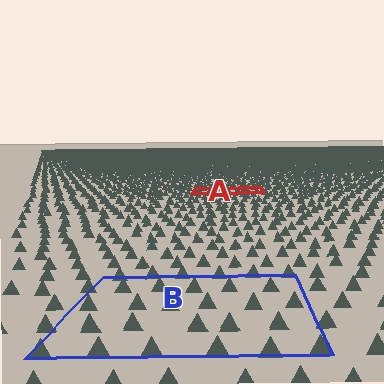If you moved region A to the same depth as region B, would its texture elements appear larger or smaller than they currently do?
They would appear larger. At a closer depth, the same texture elements are projected at a bigger on-screen size.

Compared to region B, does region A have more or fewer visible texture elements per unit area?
Region A has more texture elements per unit area — they are packed more densely because it is farther away.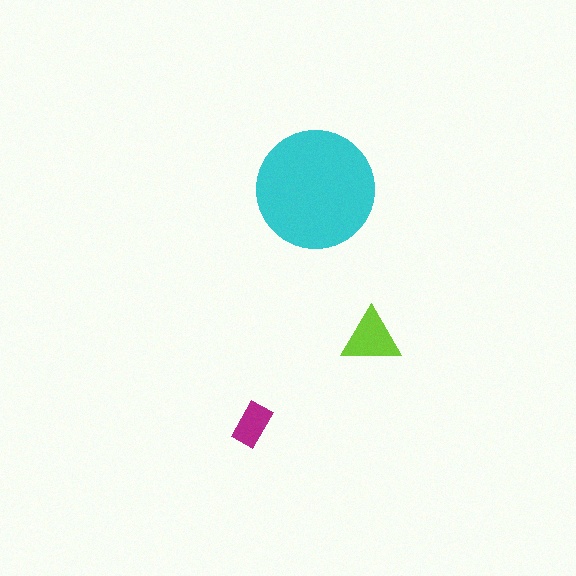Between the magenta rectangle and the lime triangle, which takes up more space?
The lime triangle.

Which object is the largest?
The cyan circle.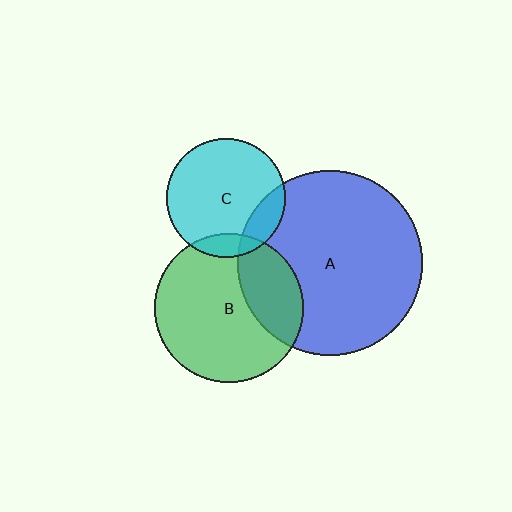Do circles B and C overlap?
Yes.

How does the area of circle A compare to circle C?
Approximately 2.4 times.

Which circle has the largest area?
Circle A (blue).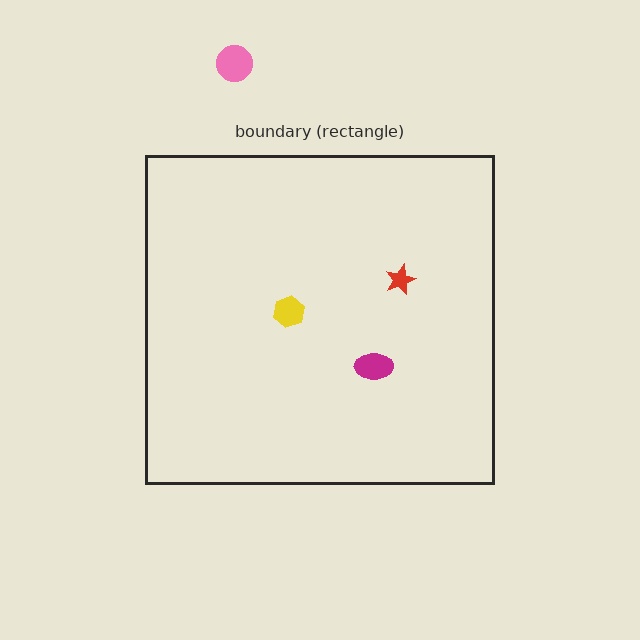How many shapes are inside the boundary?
3 inside, 1 outside.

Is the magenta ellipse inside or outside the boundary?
Inside.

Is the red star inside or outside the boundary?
Inside.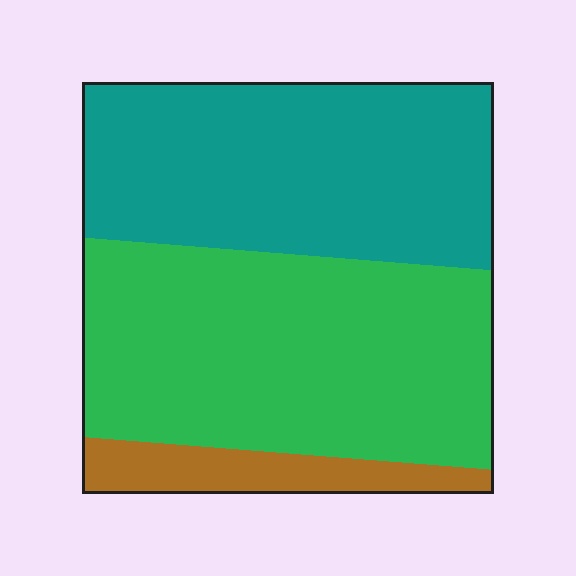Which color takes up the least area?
Brown, at roughly 10%.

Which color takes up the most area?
Green, at roughly 50%.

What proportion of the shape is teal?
Teal takes up about two fifths (2/5) of the shape.